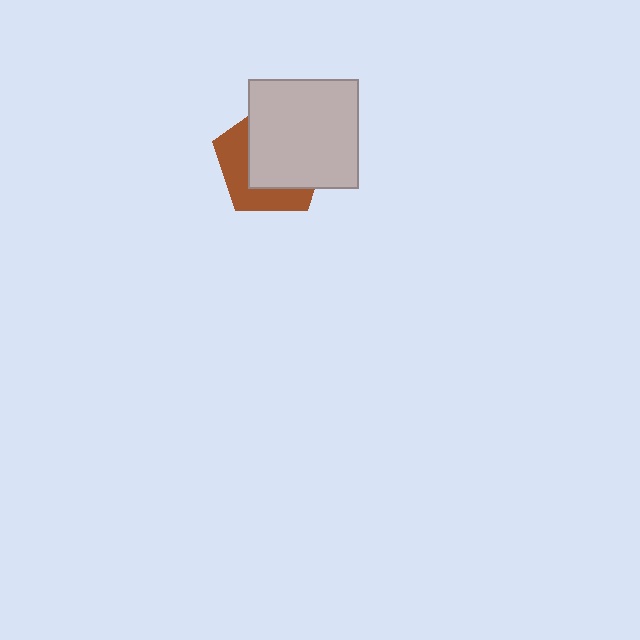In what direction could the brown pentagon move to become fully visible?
The brown pentagon could move toward the lower-left. That would shift it out from behind the light gray square entirely.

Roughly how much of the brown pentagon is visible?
A small part of it is visible (roughly 38%).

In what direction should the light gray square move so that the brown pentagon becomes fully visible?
The light gray square should move toward the upper-right. That is the shortest direction to clear the overlap and leave the brown pentagon fully visible.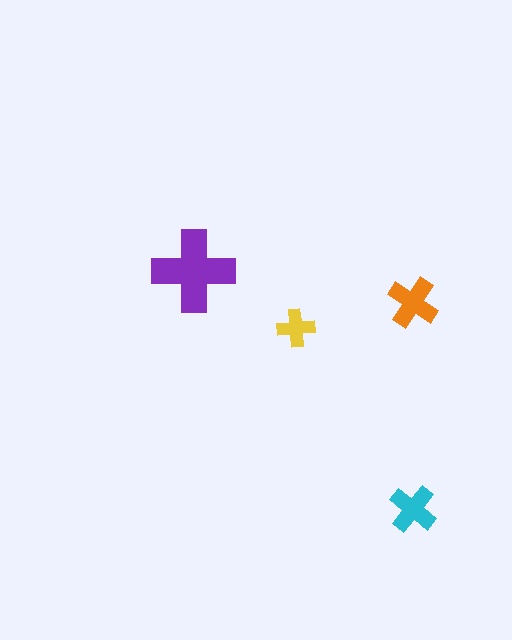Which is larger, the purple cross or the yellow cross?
The purple one.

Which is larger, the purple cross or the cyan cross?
The purple one.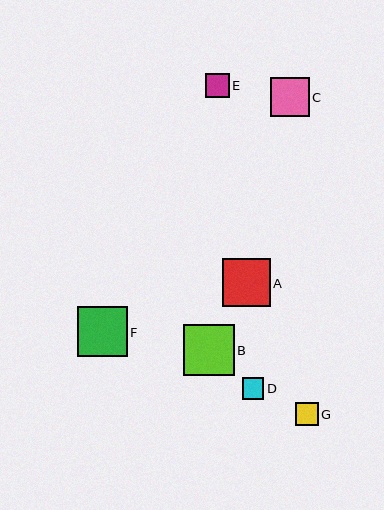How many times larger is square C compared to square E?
Square C is approximately 1.6 times the size of square E.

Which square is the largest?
Square B is the largest with a size of approximately 51 pixels.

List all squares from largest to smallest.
From largest to smallest: B, F, A, C, E, G, D.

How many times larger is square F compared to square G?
Square F is approximately 2.2 times the size of square G.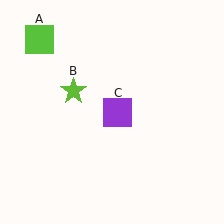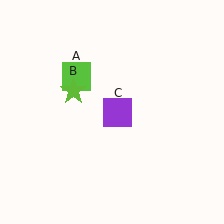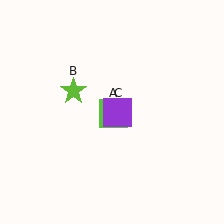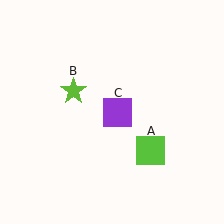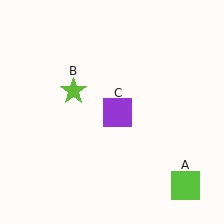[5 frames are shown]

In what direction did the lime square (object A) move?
The lime square (object A) moved down and to the right.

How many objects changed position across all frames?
1 object changed position: lime square (object A).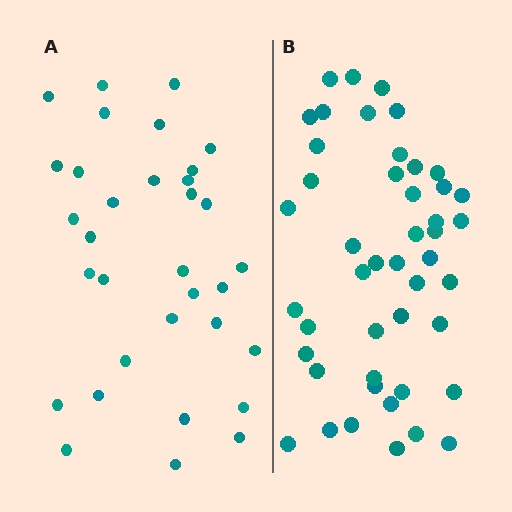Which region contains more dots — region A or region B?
Region B (the right region) has more dots.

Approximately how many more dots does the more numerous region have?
Region B has approximately 15 more dots than region A.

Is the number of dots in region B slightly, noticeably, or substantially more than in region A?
Region B has noticeably more, but not dramatically so. The ratio is roughly 1.4 to 1.